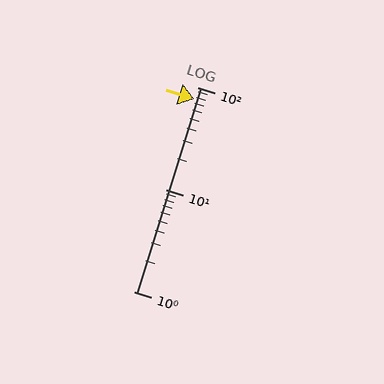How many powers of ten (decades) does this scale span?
The scale spans 2 decades, from 1 to 100.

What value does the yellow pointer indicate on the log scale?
The pointer indicates approximately 77.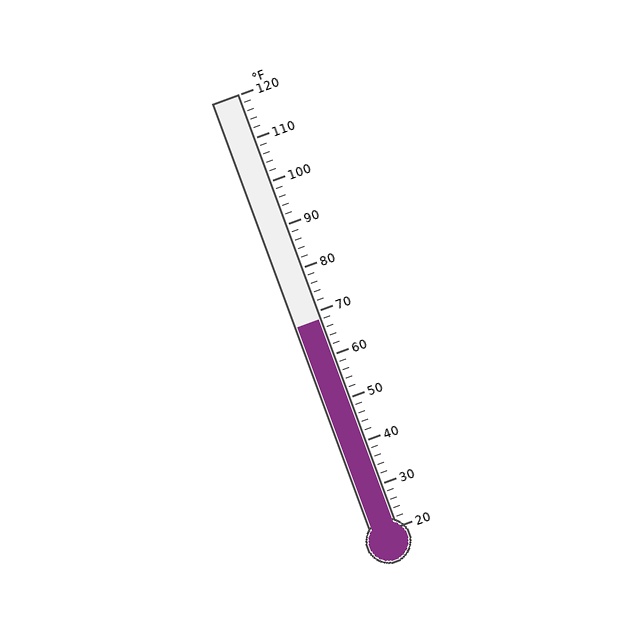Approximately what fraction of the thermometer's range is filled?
The thermometer is filled to approximately 50% of its range.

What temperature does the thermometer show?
The thermometer shows approximately 68°F.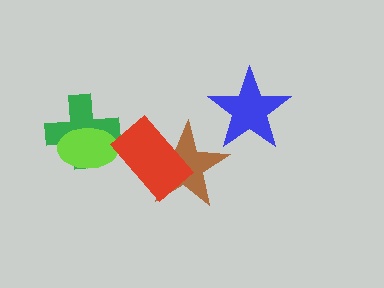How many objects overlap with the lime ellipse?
1 object overlaps with the lime ellipse.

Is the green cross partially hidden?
Yes, it is partially covered by another shape.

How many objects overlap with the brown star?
1 object overlaps with the brown star.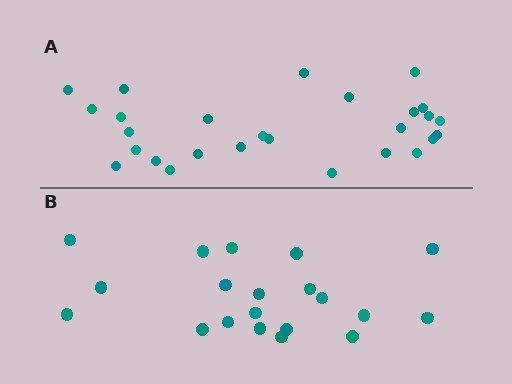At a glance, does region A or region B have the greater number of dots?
Region A (the top region) has more dots.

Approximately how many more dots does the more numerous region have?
Region A has roughly 8 or so more dots than region B.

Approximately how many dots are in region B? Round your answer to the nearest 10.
About 20 dots.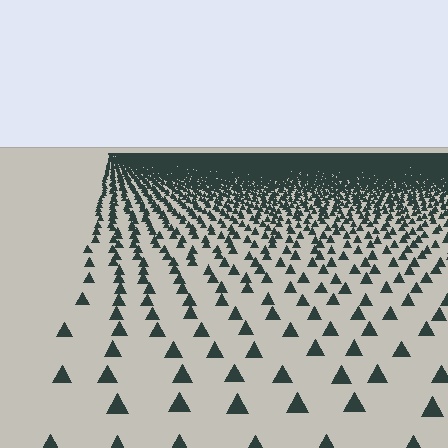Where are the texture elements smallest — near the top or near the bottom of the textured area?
Near the top.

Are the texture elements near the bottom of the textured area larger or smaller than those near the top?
Larger. Near the bottom, elements are closer to the viewer and appear at a bigger on-screen size.